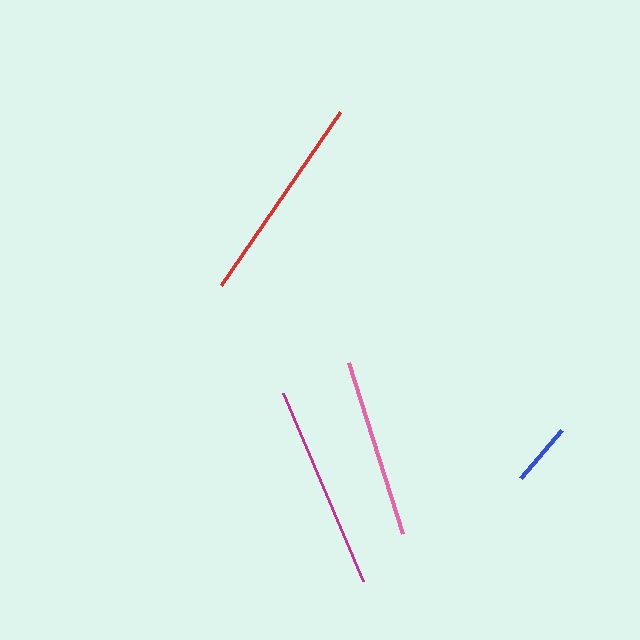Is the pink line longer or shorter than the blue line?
The pink line is longer than the blue line.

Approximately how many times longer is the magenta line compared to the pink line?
The magenta line is approximately 1.1 times the length of the pink line.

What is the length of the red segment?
The red segment is approximately 210 pixels long.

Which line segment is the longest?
The red line is the longest at approximately 210 pixels.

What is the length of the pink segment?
The pink segment is approximately 179 pixels long.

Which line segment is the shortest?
The blue line is the shortest at approximately 63 pixels.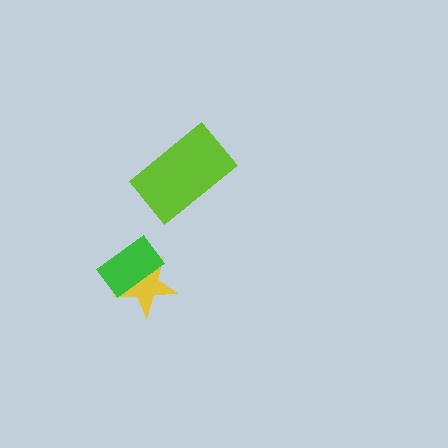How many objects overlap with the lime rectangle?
0 objects overlap with the lime rectangle.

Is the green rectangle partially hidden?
No, no other shape covers it.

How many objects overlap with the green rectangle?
1 object overlaps with the green rectangle.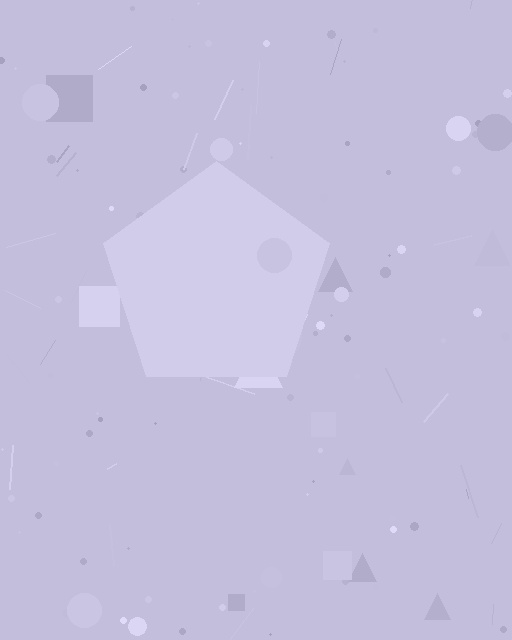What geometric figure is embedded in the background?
A pentagon is embedded in the background.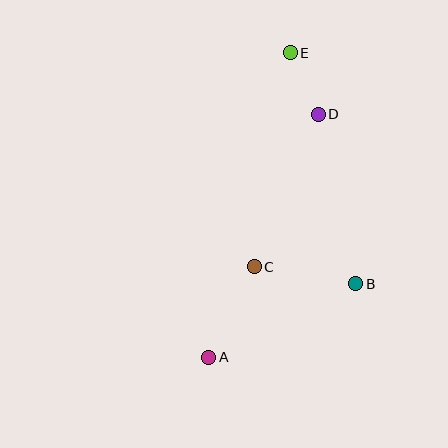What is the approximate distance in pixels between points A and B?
The distance between A and B is approximately 164 pixels.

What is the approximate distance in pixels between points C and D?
The distance between C and D is approximately 166 pixels.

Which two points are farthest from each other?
Points A and E are farthest from each other.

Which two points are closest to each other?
Points D and E are closest to each other.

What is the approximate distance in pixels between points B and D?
The distance between B and D is approximately 174 pixels.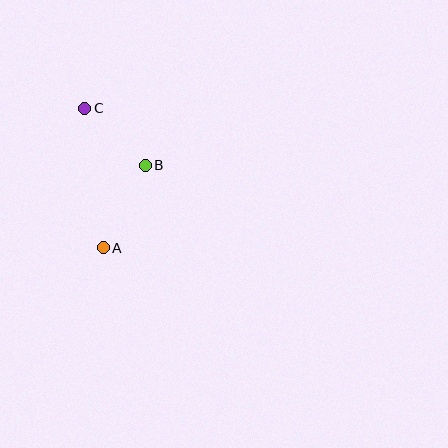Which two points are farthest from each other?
Points A and C are farthest from each other.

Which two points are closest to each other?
Points B and C are closest to each other.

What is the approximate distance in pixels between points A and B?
The distance between A and B is approximately 93 pixels.